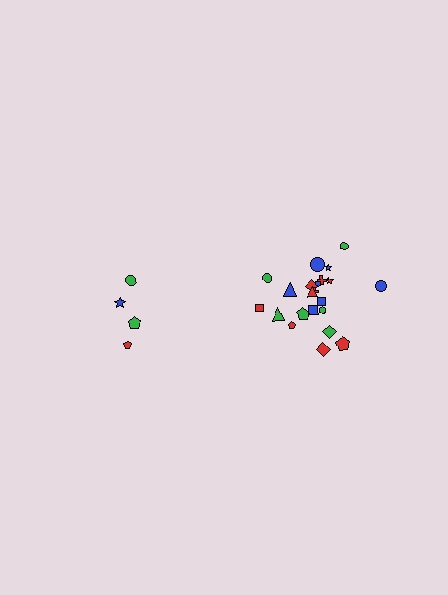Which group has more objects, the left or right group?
The right group.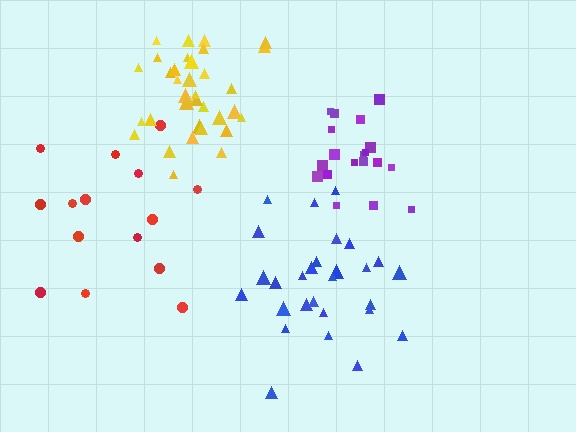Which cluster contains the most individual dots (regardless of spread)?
Yellow (34).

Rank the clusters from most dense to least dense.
yellow, purple, blue, red.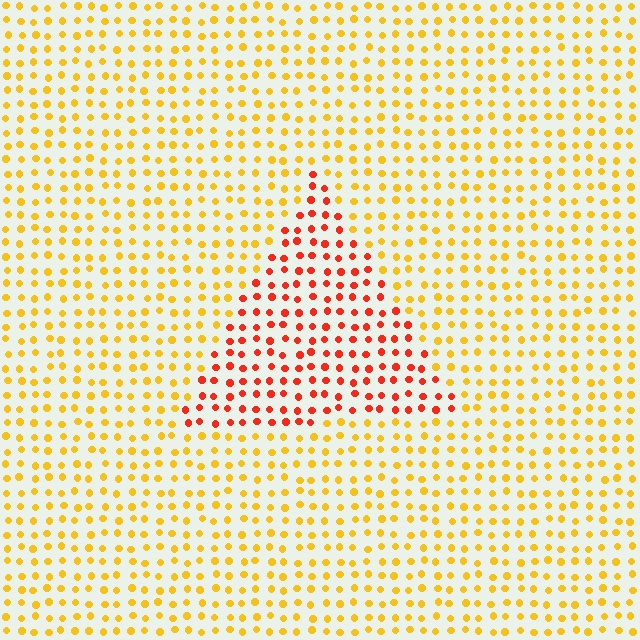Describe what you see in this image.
The image is filled with small yellow elements in a uniform arrangement. A triangle-shaped region is visible where the elements are tinted to a slightly different hue, forming a subtle color boundary.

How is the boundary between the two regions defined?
The boundary is defined purely by a slight shift in hue (about 42 degrees). Spacing, size, and orientation are identical on both sides.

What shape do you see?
I see a triangle.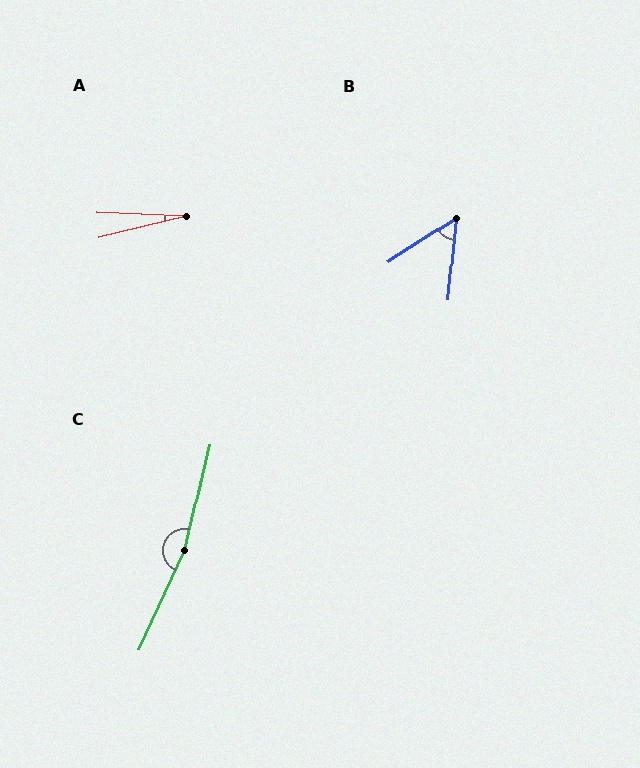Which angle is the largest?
C, at approximately 169 degrees.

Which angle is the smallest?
A, at approximately 16 degrees.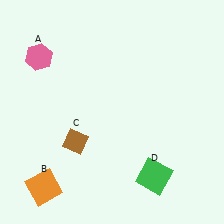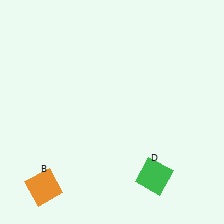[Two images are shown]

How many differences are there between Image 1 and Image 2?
There are 2 differences between the two images.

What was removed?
The pink hexagon (A), the brown diamond (C) were removed in Image 2.